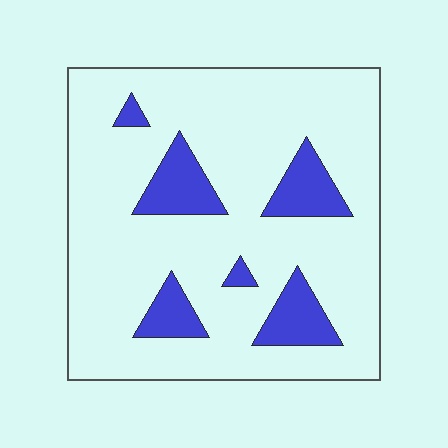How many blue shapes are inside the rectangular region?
6.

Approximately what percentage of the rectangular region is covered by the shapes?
Approximately 15%.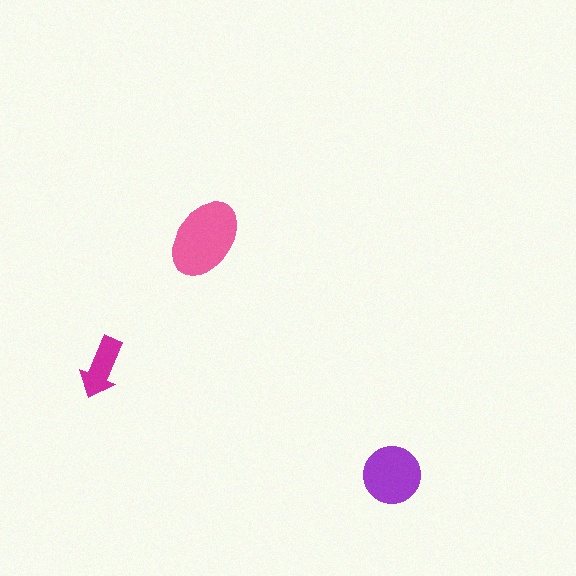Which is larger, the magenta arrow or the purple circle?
The purple circle.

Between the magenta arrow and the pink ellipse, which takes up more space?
The pink ellipse.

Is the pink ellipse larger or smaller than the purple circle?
Larger.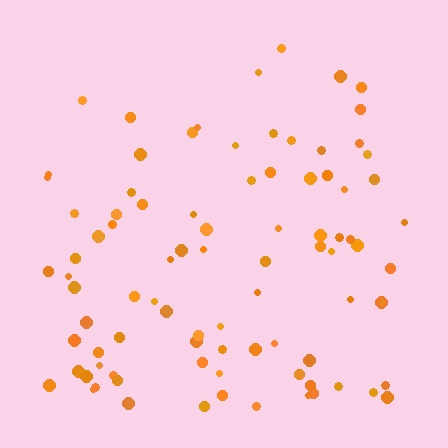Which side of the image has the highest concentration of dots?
The bottom.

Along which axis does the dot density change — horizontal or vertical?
Vertical.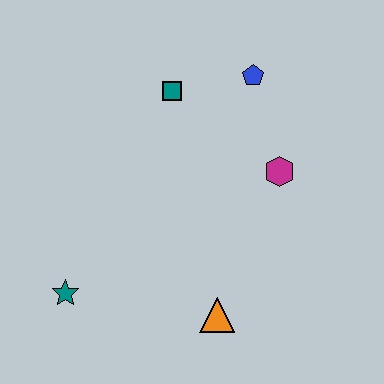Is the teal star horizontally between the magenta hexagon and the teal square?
No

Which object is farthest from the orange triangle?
The blue pentagon is farthest from the orange triangle.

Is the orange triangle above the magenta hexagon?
No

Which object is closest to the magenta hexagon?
The blue pentagon is closest to the magenta hexagon.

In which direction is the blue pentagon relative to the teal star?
The blue pentagon is above the teal star.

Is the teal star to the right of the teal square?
No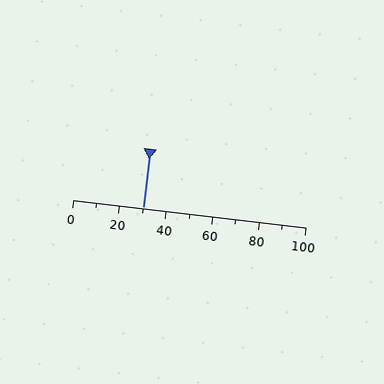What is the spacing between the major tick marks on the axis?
The major ticks are spaced 20 apart.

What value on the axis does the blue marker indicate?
The marker indicates approximately 30.